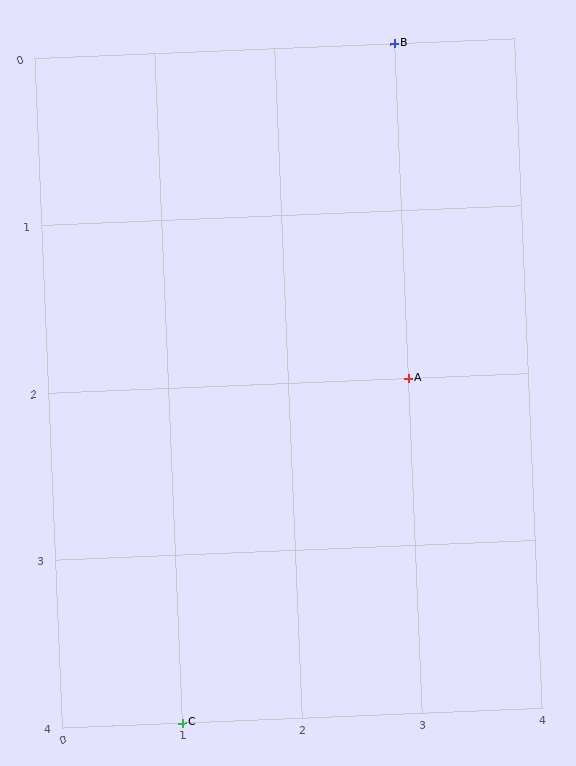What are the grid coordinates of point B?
Point B is at grid coordinates (3, 0).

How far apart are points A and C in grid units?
Points A and C are 2 columns and 2 rows apart (about 2.8 grid units diagonally).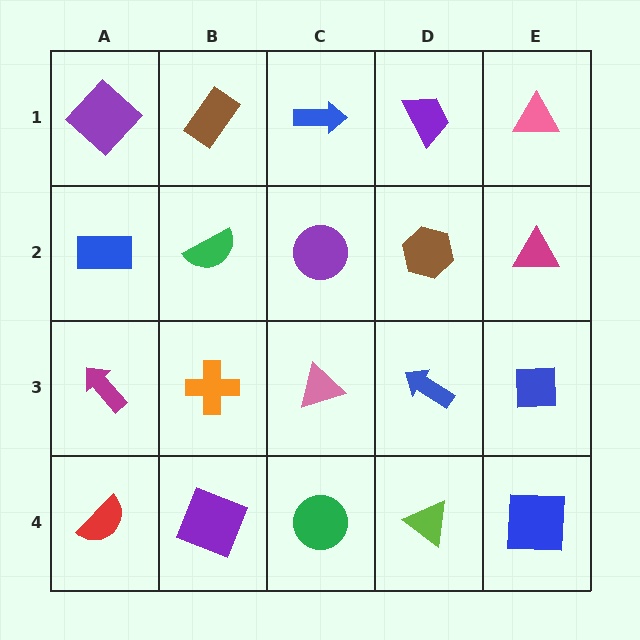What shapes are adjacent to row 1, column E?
A magenta triangle (row 2, column E), a purple trapezoid (row 1, column D).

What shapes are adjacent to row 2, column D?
A purple trapezoid (row 1, column D), a blue arrow (row 3, column D), a purple circle (row 2, column C), a magenta triangle (row 2, column E).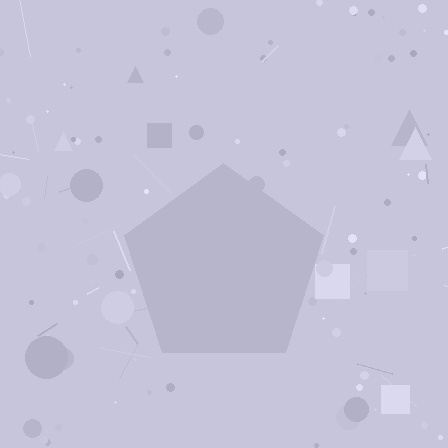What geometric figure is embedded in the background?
A pentagon is embedded in the background.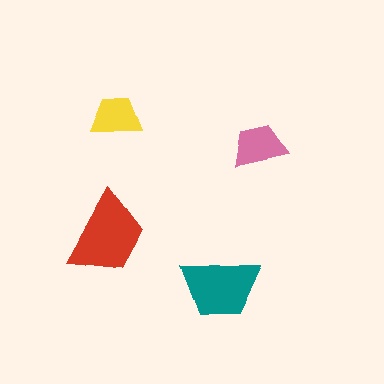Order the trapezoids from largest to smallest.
the red one, the teal one, the pink one, the yellow one.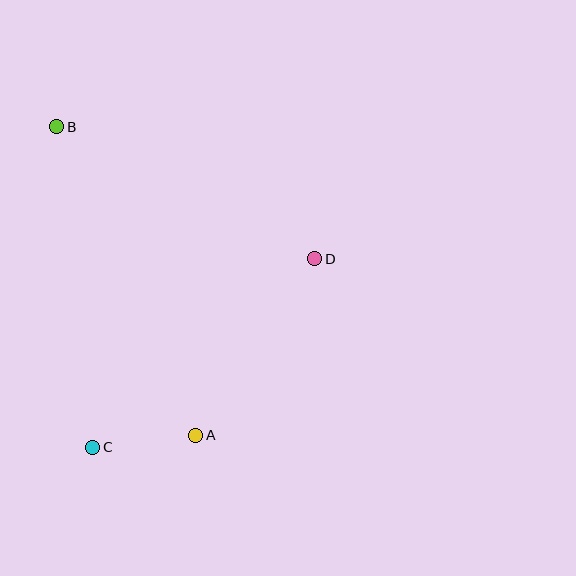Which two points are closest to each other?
Points A and C are closest to each other.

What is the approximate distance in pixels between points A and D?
The distance between A and D is approximately 213 pixels.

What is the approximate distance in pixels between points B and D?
The distance between B and D is approximately 290 pixels.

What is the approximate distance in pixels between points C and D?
The distance between C and D is approximately 291 pixels.